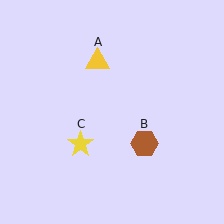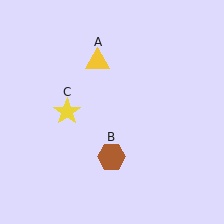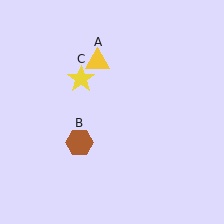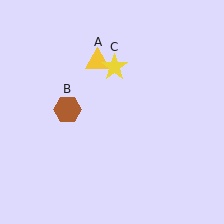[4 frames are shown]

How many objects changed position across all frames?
2 objects changed position: brown hexagon (object B), yellow star (object C).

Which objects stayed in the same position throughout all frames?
Yellow triangle (object A) remained stationary.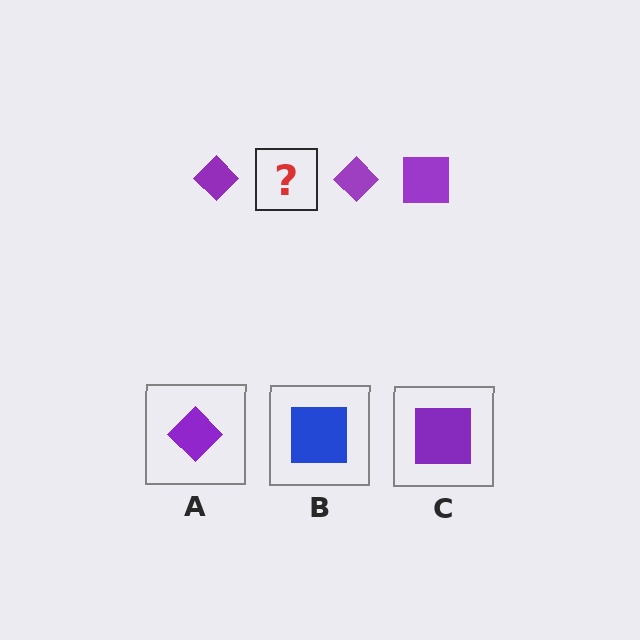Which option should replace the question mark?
Option C.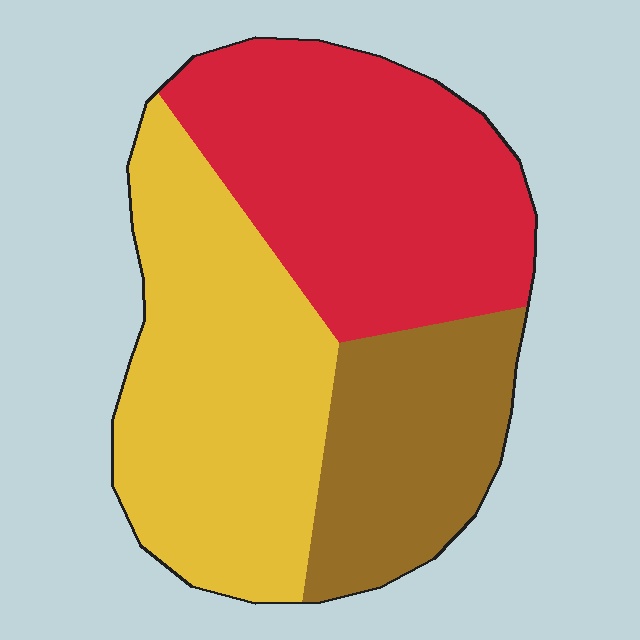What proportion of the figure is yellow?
Yellow takes up between a quarter and a half of the figure.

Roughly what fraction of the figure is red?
Red covers roughly 40% of the figure.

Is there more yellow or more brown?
Yellow.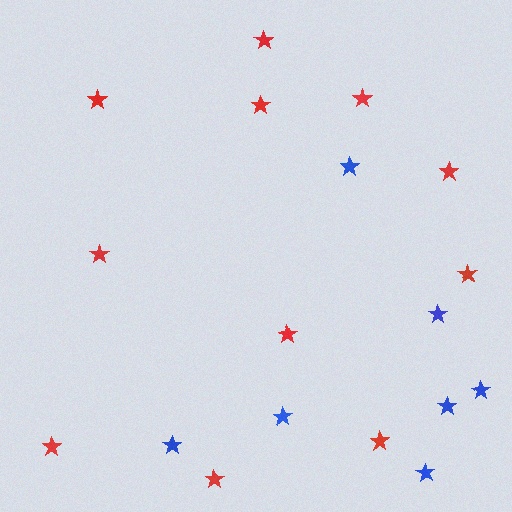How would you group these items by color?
There are 2 groups: one group of red stars (11) and one group of blue stars (7).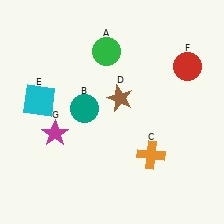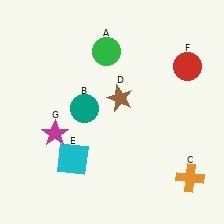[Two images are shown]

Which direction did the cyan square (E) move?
The cyan square (E) moved down.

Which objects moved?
The objects that moved are: the orange cross (C), the cyan square (E).